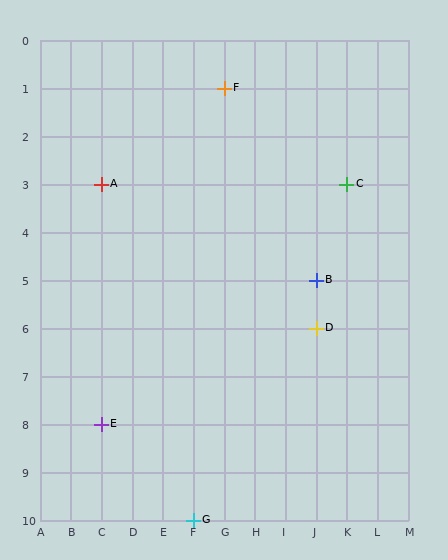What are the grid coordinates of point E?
Point E is at grid coordinates (C, 8).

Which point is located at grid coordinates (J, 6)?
Point D is at (J, 6).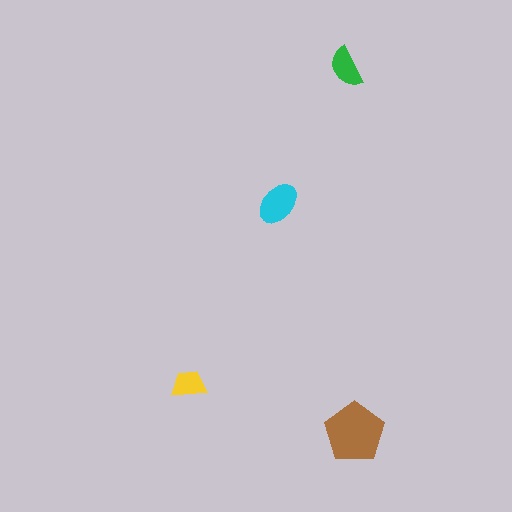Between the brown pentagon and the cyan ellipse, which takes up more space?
The brown pentagon.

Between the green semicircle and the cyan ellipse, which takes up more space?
The cyan ellipse.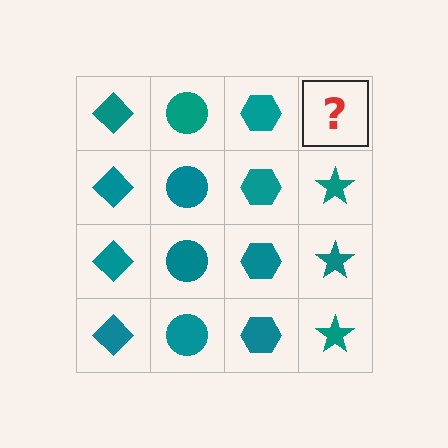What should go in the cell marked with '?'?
The missing cell should contain a teal star.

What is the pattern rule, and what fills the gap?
The rule is that each column has a consistent shape. The gap should be filled with a teal star.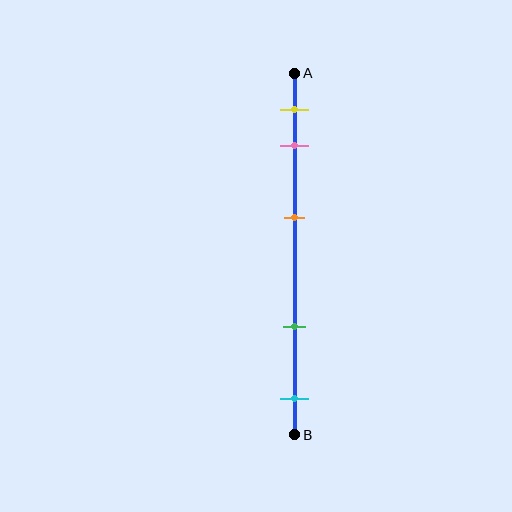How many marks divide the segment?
There are 5 marks dividing the segment.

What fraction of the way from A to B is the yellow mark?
The yellow mark is approximately 10% (0.1) of the way from A to B.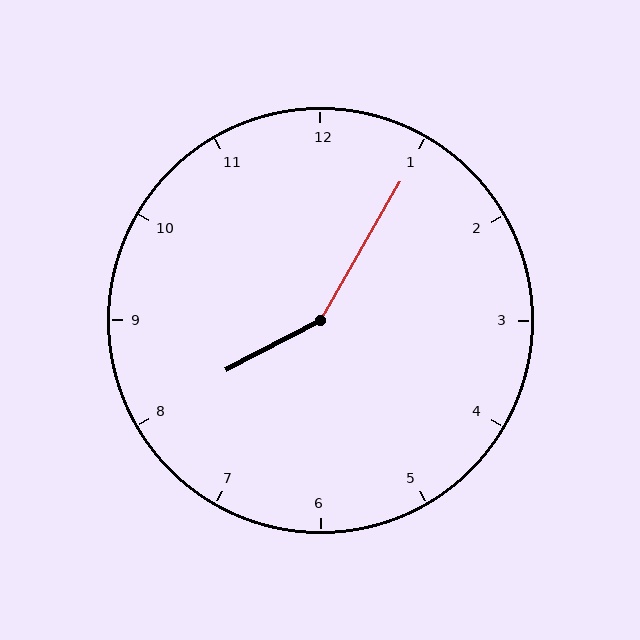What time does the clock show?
8:05.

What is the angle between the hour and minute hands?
Approximately 148 degrees.